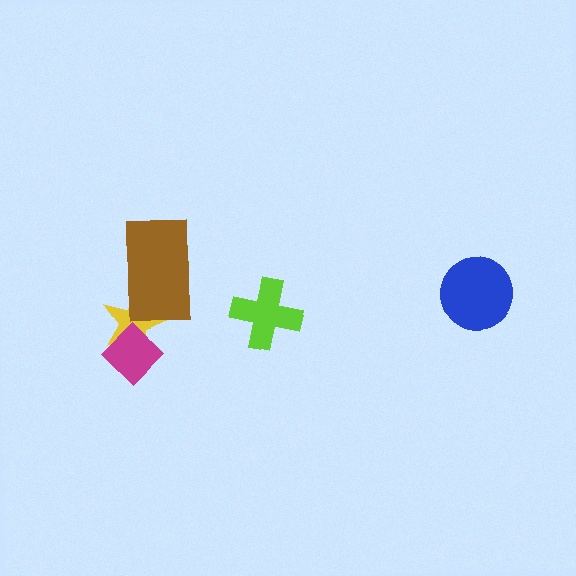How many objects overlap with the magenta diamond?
1 object overlaps with the magenta diamond.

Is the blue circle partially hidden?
No, no other shape covers it.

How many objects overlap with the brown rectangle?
1 object overlaps with the brown rectangle.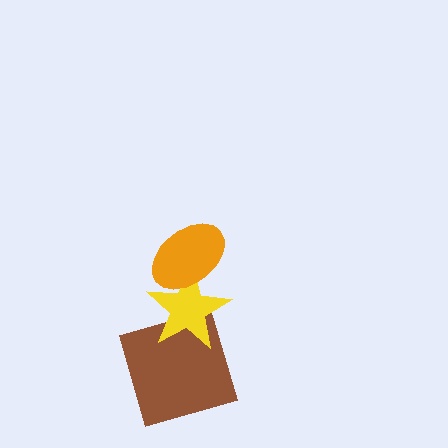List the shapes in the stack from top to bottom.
From top to bottom: the orange ellipse, the yellow star, the brown square.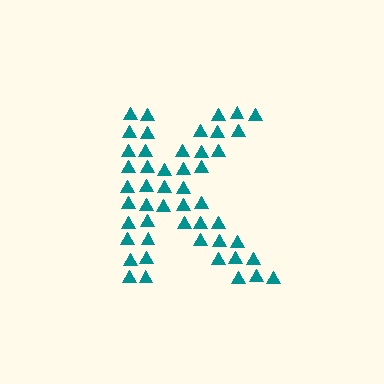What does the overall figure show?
The overall figure shows the letter K.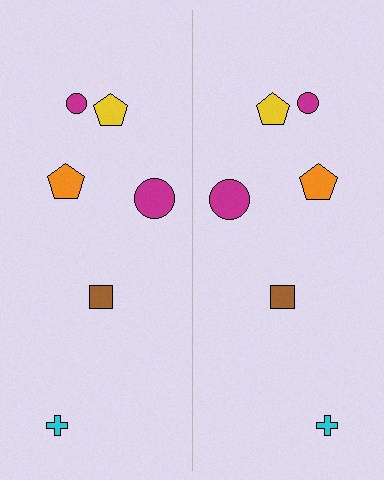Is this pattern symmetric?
Yes, this pattern has bilateral (reflection) symmetry.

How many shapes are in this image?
There are 12 shapes in this image.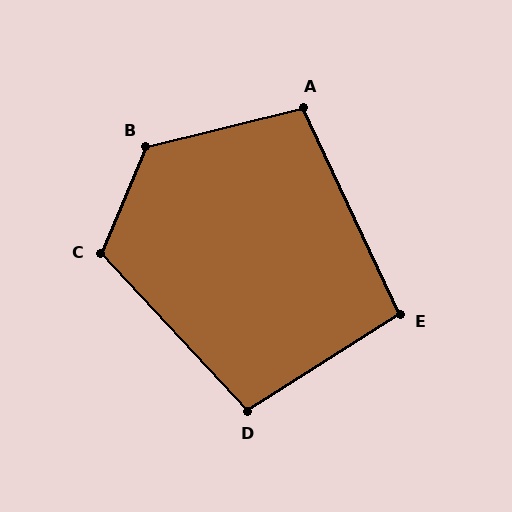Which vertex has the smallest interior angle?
E, at approximately 97 degrees.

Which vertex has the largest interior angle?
B, at approximately 127 degrees.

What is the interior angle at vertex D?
Approximately 101 degrees (obtuse).